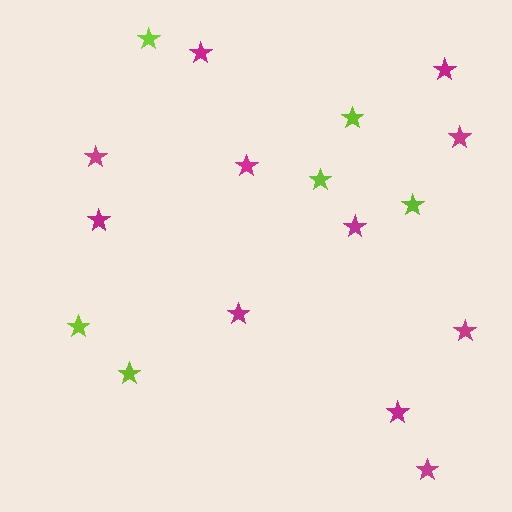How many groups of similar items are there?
There are 2 groups: one group of lime stars (6) and one group of magenta stars (11).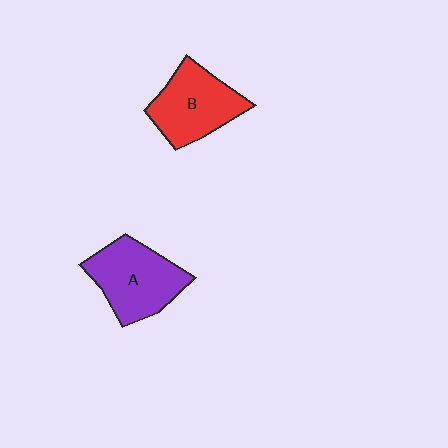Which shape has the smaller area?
Shape B (red).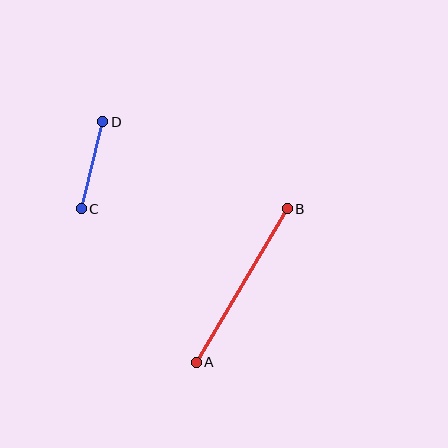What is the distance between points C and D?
The distance is approximately 90 pixels.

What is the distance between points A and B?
The distance is approximately 178 pixels.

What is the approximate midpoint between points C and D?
The midpoint is at approximately (92, 165) pixels.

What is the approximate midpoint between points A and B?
The midpoint is at approximately (242, 286) pixels.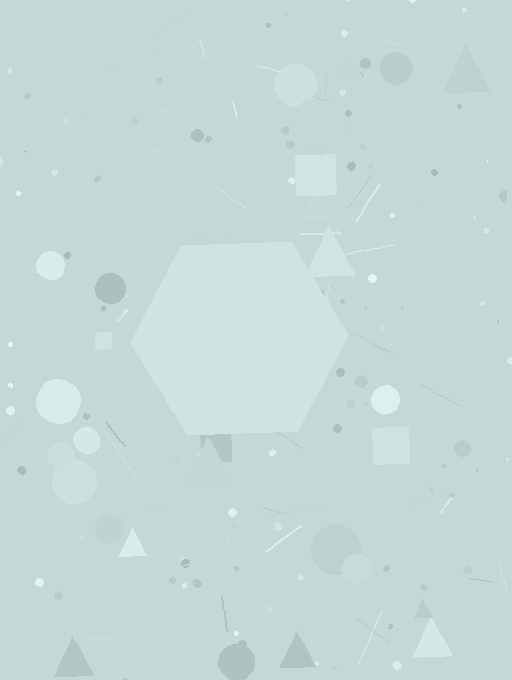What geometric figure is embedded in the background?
A hexagon is embedded in the background.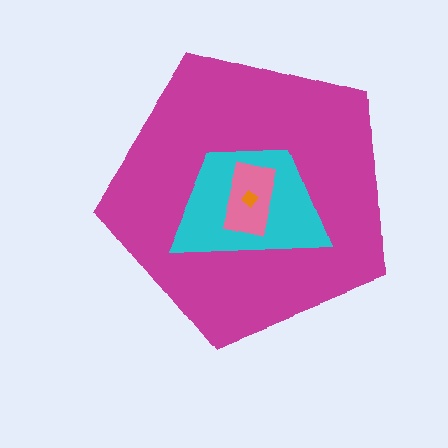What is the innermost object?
The orange diamond.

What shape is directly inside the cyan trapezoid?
The pink rectangle.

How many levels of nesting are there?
4.